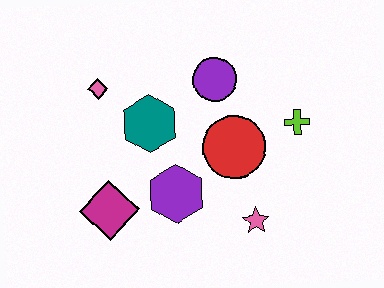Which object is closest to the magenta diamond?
The purple hexagon is closest to the magenta diamond.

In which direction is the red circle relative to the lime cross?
The red circle is to the left of the lime cross.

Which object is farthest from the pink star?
The pink diamond is farthest from the pink star.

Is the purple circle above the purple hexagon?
Yes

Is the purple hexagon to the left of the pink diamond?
No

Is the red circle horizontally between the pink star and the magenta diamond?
Yes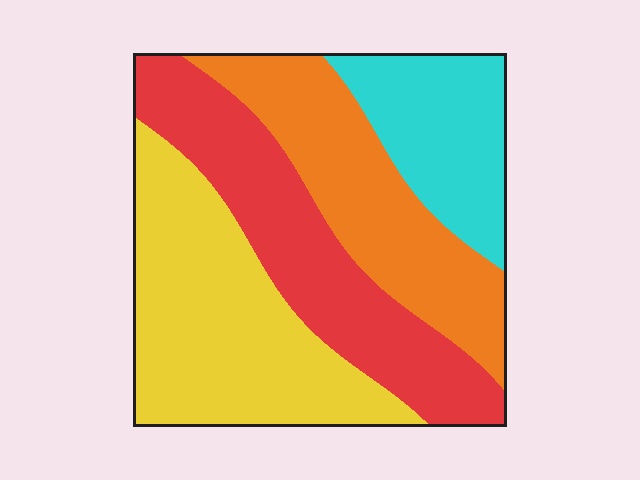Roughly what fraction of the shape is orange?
Orange covers about 25% of the shape.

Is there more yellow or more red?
Yellow.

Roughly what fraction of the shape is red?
Red takes up between a sixth and a third of the shape.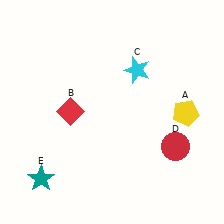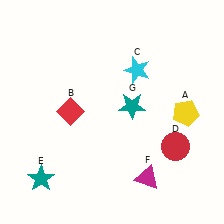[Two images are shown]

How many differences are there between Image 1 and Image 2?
There are 2 differences between the two images.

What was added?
A magenta triangle (F), a teal star (G) were added in Image 2.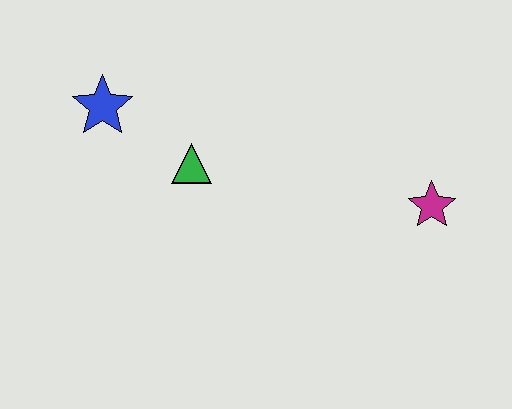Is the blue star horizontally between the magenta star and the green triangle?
No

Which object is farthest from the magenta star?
The blue star is farthest from the magenta star.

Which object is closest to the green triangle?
The blue star is closest to the green triangle.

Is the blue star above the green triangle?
Yes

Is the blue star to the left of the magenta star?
Yes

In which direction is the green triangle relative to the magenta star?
The green triangle is to the left of the magenta star.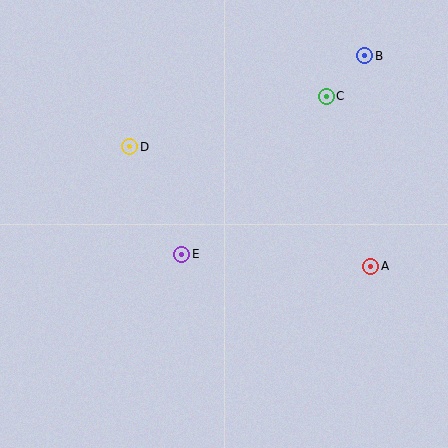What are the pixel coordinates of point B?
Point B is at (365, 56).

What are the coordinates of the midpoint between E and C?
The midpoint between E and C is at (254, 175).